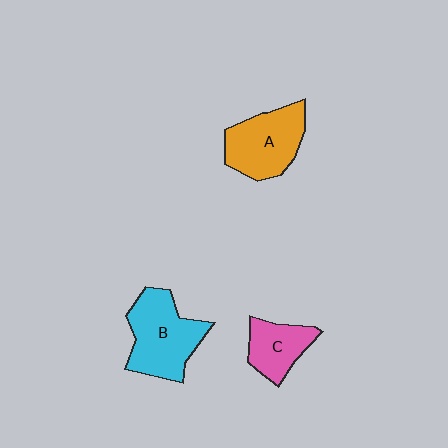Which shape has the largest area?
Shape B (cyan).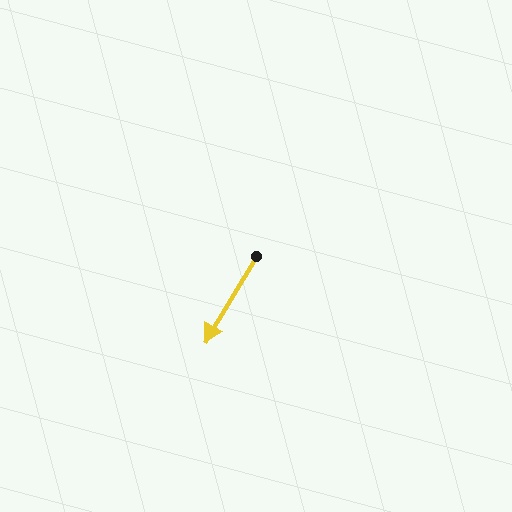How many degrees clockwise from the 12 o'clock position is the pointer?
Approximately 211 degrees.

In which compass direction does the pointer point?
Southwest.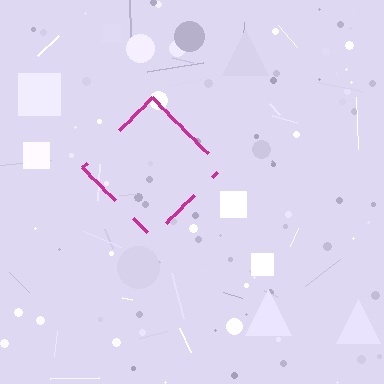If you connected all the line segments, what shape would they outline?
They would outline a diamond.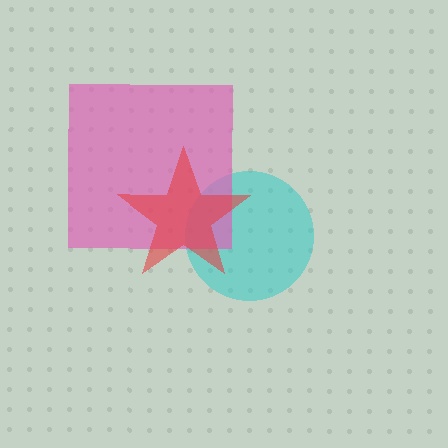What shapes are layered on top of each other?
The layered shapes are: a cyan circle, a pink square, a red star.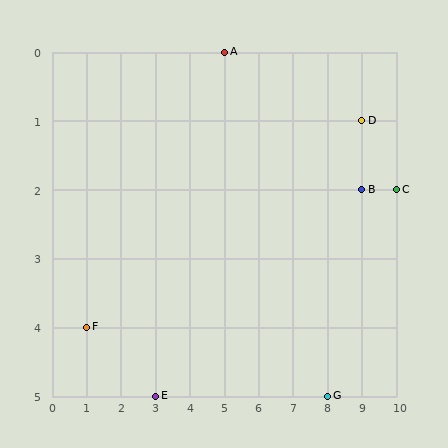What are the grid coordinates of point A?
Point A is at grid coordinates (5, 0).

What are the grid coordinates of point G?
Point G is at grid coordinates (8, 5).